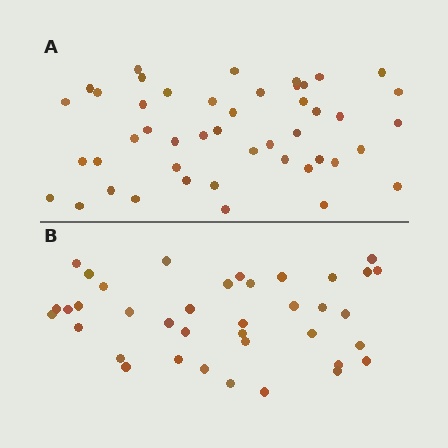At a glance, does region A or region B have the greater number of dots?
Region A (the top region) has more dots.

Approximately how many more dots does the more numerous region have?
Region A has roughly 8 or so more dots than region B.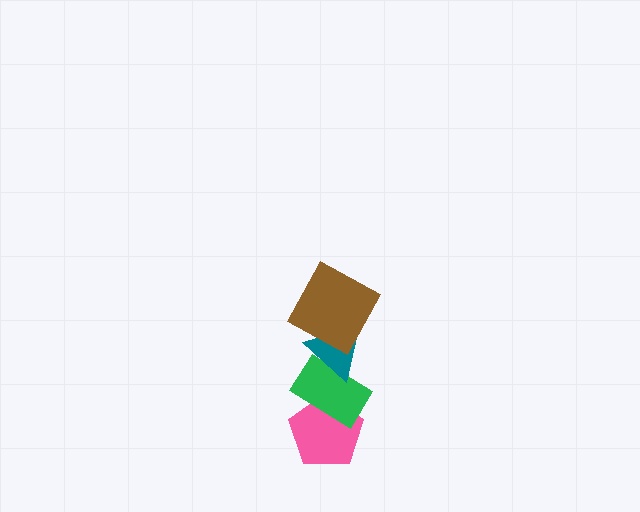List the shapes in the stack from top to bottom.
From top to bottom: the brown square, the teal triangle, the green rectangle, the pink pentagon.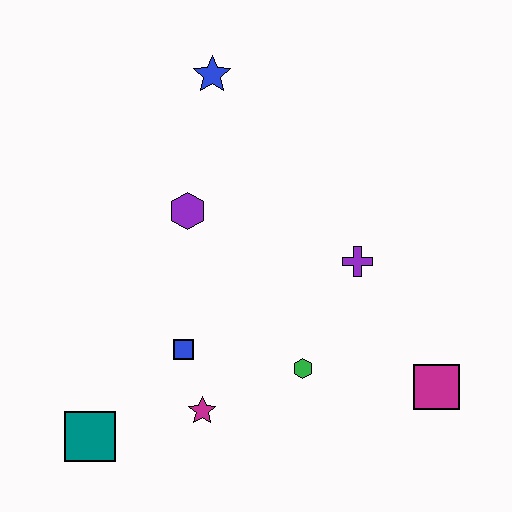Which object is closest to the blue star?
The purple hexagon is closest to the blue star.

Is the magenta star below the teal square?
No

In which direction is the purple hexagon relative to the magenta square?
The purple hexagon is to the left of the magenta square.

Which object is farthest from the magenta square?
The blue star is farthest from the magenta square.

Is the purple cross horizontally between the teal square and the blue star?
No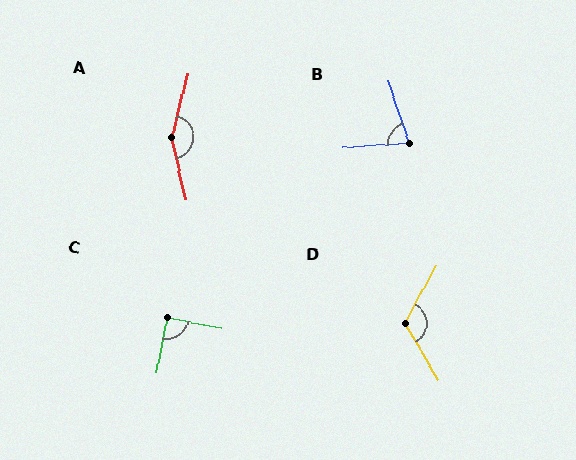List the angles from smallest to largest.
B (76°), C (90°), D (120°), A (154°).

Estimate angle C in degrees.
Approximately 90 degrees.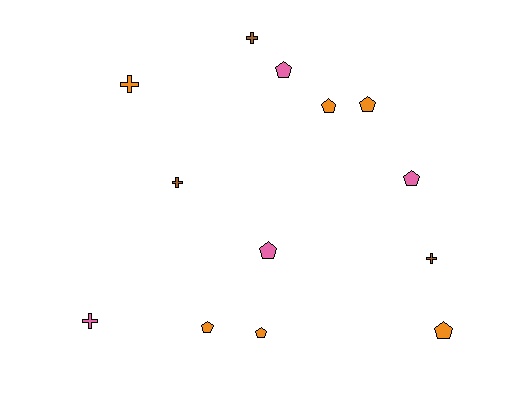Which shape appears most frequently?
Pentagon, with 8 objects.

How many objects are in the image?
There are 13 objects.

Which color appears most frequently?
Orange, with 6 objects.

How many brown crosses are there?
There are 3 brown crosses.